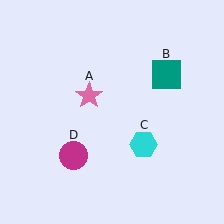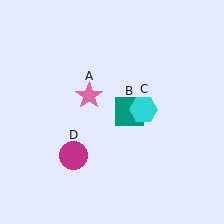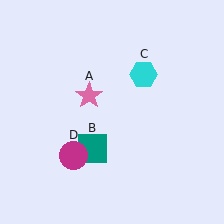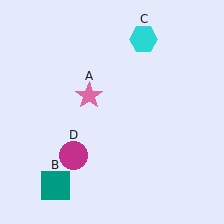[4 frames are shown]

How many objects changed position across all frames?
2 objects changed position: teal square (object B), cyan hexagon (object C).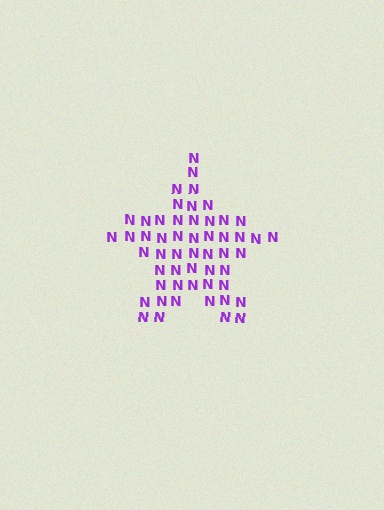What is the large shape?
The large shape is a star.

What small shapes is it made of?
It is made of small letter N's.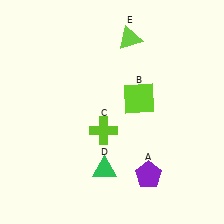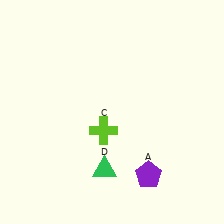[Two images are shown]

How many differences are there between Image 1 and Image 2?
There are 2 differences between the two images.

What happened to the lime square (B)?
The lime square (B) was removed in Image 2. It was in the top-right area of Image 1.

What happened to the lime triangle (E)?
The lime triangle (E) was removed in Image 2. It was in the top-right area of Image 1.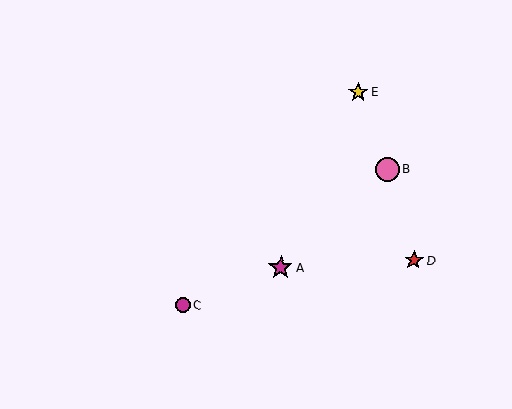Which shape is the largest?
The magenta star (labeled A) is the largest.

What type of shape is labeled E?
Shape E is a yellow star.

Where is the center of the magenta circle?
The center of the magenta circle is at (183, 305).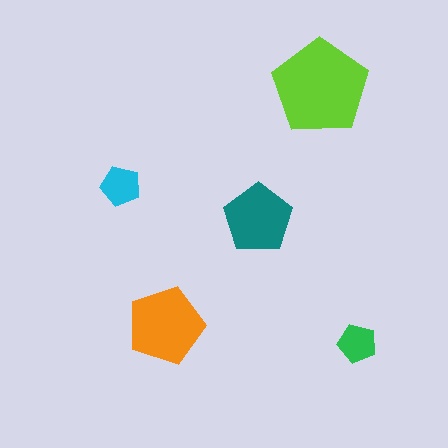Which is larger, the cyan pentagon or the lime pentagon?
The lime one.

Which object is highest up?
The lime pentagon is topmost.